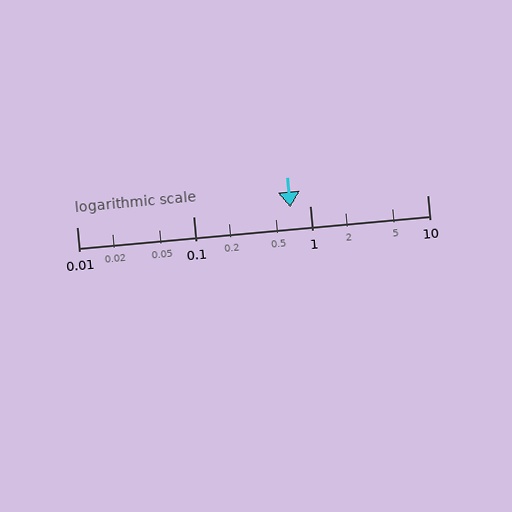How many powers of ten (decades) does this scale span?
The scale spans 3 decades, from 0.01 to 10.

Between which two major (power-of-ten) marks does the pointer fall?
The pointer is between 0.1 and 1.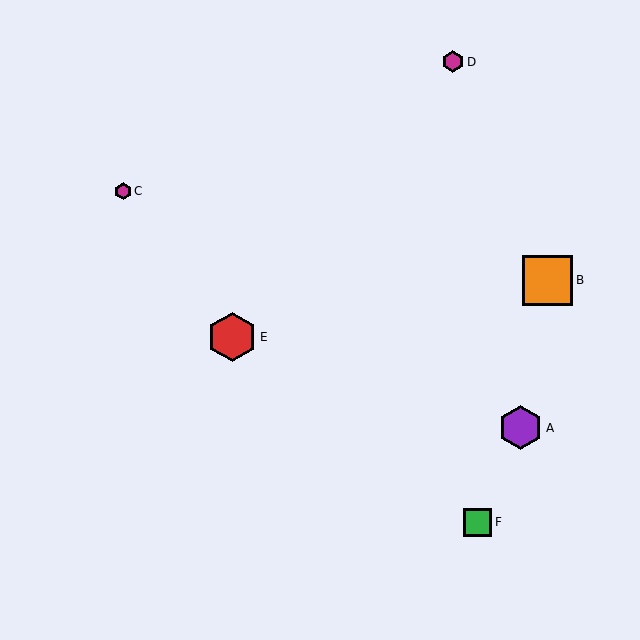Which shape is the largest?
The orange square (labeled B) is the largest.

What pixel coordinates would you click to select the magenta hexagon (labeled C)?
Click at (123, 191) to select the magenta hexagon C.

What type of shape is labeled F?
Shape F is a green square.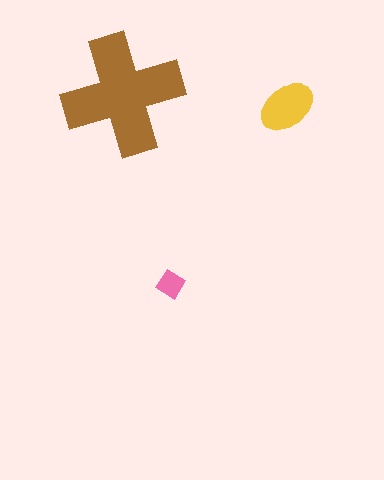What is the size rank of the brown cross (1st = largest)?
1st.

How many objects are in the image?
There are 3 objects in the image.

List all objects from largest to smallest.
The brown cross, the yellow ellipse, the pink diamond.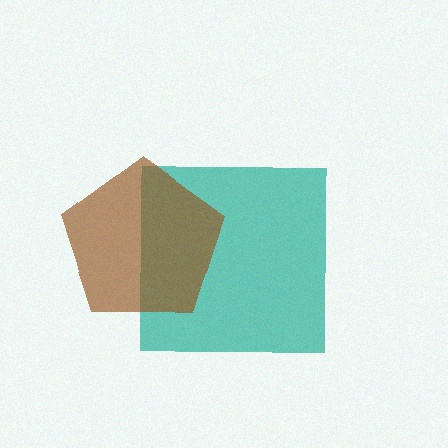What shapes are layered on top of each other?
The layered shapes are: a teal square, a brown pentagon.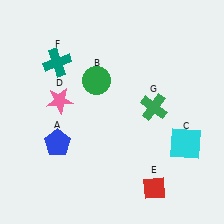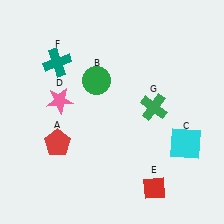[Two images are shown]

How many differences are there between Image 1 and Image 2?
There is 1 difference between the two images.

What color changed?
The pentagon (A) changed from blue in Image 1 to red in Image 2.